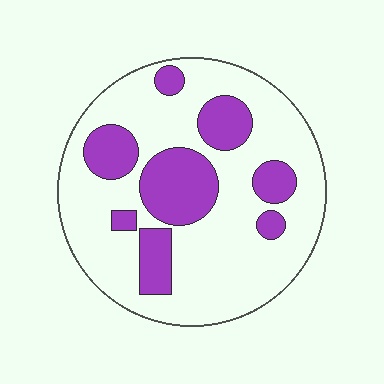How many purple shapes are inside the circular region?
8.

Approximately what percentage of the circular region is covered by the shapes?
Approximately 25%.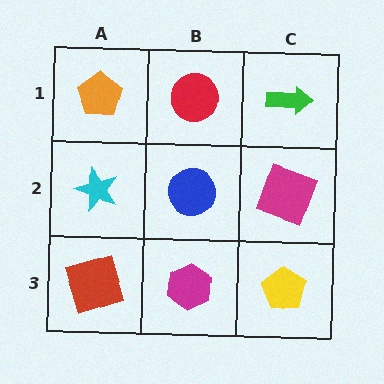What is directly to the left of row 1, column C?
A red circle.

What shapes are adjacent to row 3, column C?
A magenta square (row 2, column C), a magenta hexagon (row 3, column B).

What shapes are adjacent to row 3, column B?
A blue circle (row 2, column B), a red square (row 3, column A), a yellow pentagon (row 3, column C).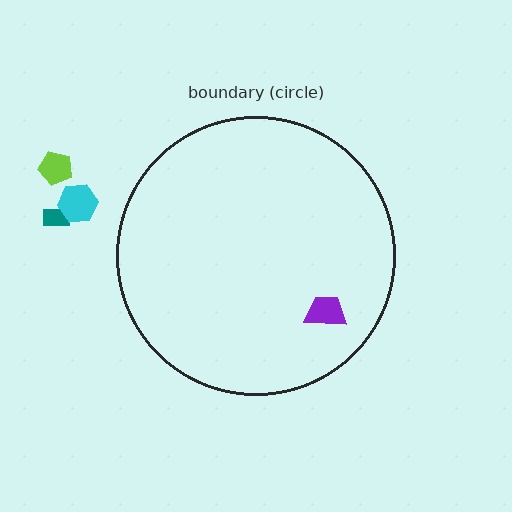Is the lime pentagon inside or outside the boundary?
Outside.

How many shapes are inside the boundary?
1 inside, 3 outside.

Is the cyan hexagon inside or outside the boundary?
Outside.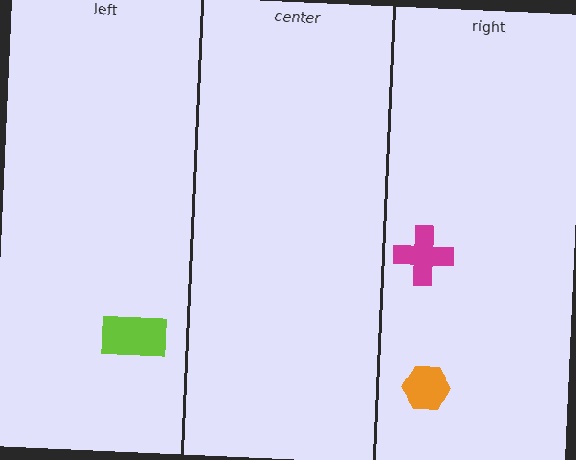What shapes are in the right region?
The orange hexagon, the magenta cross.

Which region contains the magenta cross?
The right region.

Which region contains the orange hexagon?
The right region.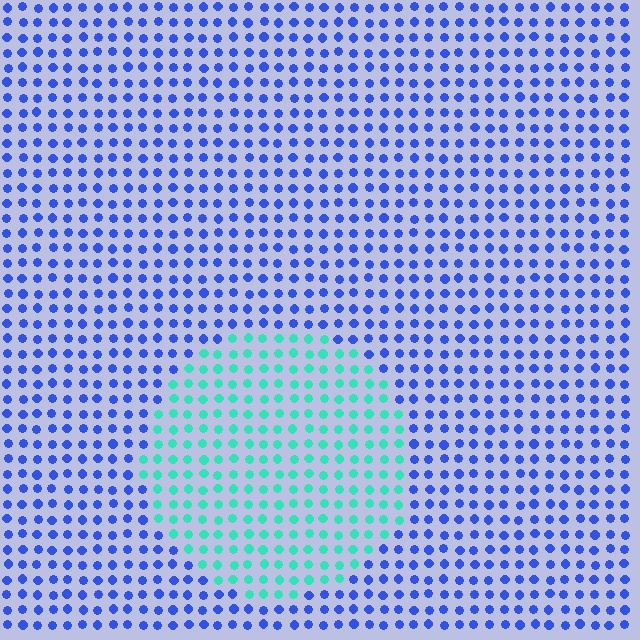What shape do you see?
I see a circle.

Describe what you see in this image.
The image is filled with small blue elements in a uniform arrangement. A circle-shaped region is visible where the elements are tinted to a slightly different hue, forming a subtle color boundary.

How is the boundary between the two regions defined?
The boundary is defined purely by a slight shift in hue (about 64 degrees). Spacing, size, and orientation are identical on both sides.